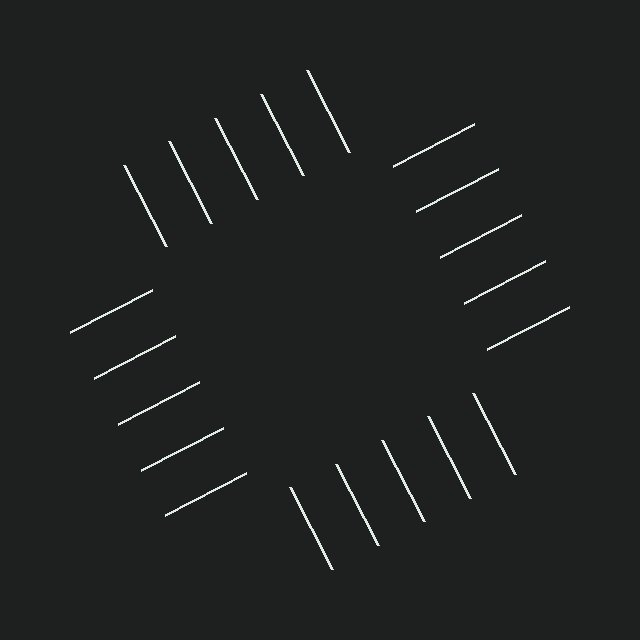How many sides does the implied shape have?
4 sides — the line-ends trace a square.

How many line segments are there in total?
20 — 5 along each of the 4 edges.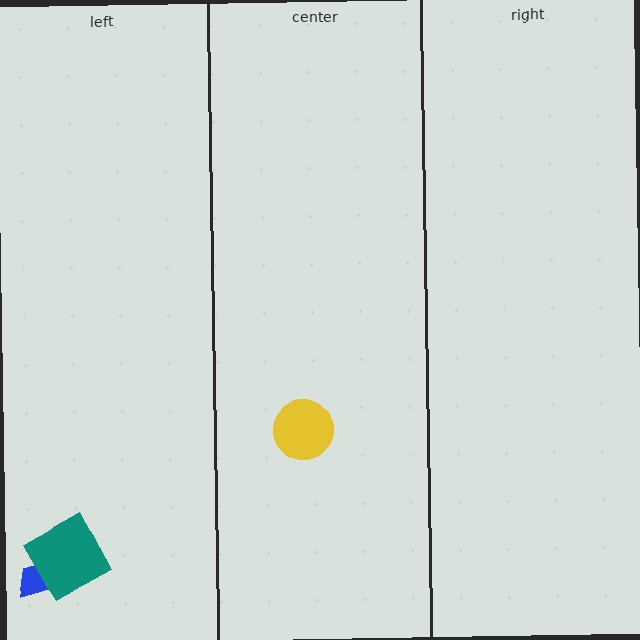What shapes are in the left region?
The blue trapezoid, the teal square.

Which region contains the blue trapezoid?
The left region.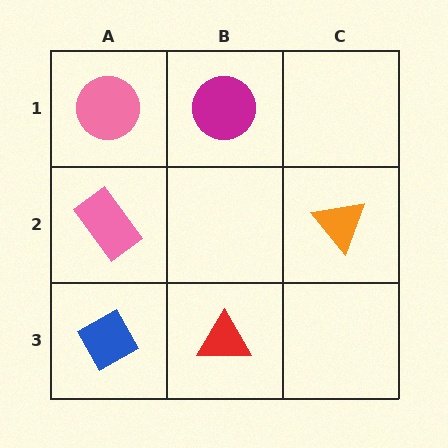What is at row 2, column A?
A pink rectangle.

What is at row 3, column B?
A red triangle.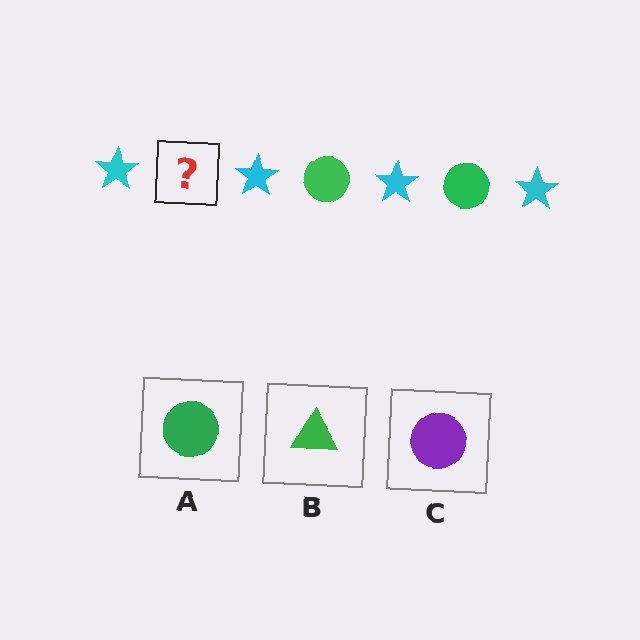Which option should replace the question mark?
Option A.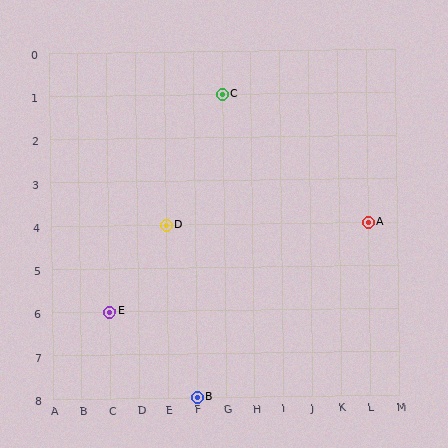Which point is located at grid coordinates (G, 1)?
Point C is at (G, 1).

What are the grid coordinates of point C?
Point C is at grid coordinates (G, 1).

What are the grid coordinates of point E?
Point E is at grid coordinates (C, 6).